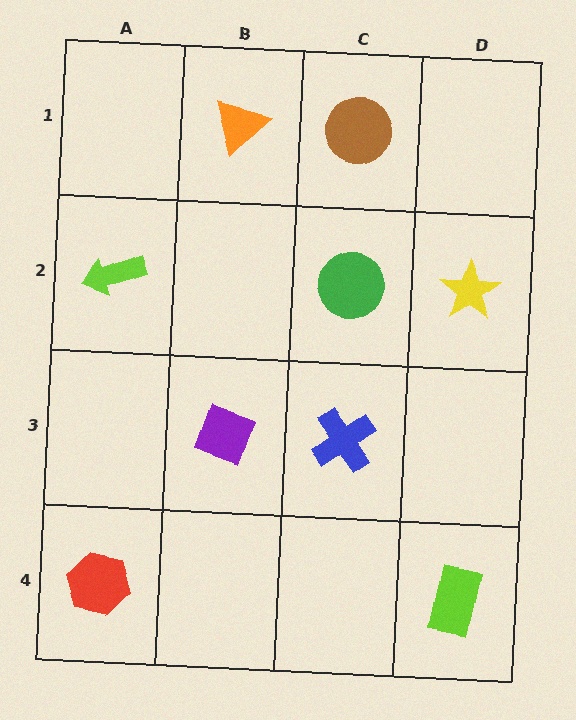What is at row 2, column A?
A lime arrow.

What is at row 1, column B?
An orange triangle.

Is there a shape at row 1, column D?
No, that cell is empty.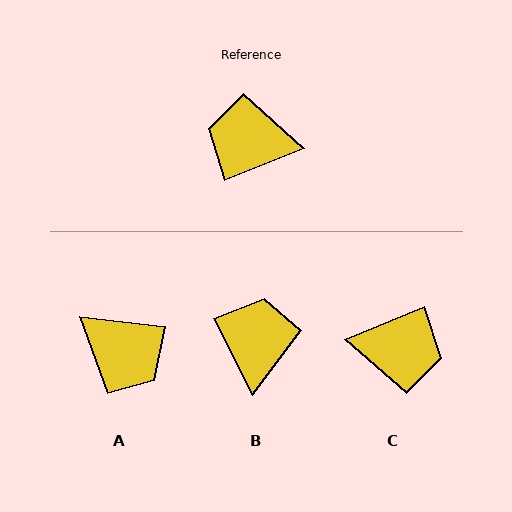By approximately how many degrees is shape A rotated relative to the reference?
Approximately 151 degrees counter-clockwise.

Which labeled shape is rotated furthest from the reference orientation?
C, about 179 degrees away.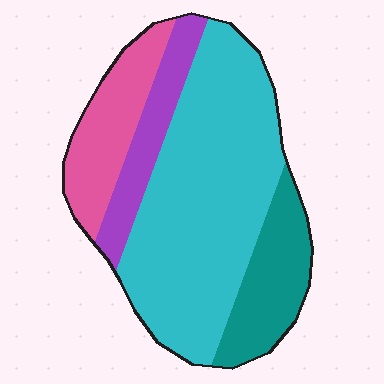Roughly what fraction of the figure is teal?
Teal covers around 15% of the figure.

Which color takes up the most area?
Cyan, at roughly 55%.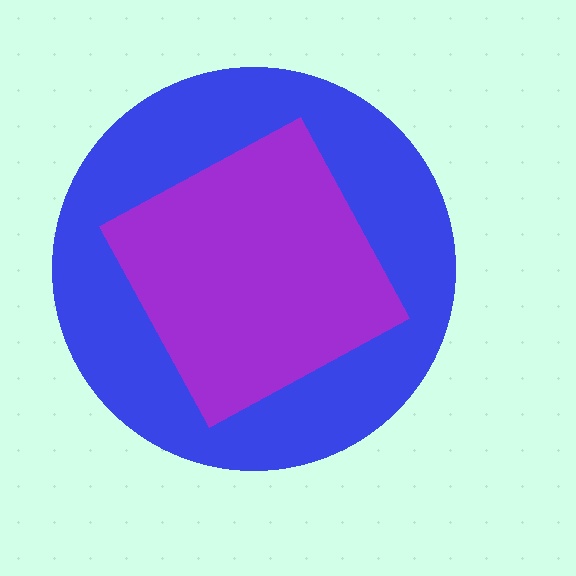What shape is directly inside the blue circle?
The purple square.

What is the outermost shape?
The blue circle.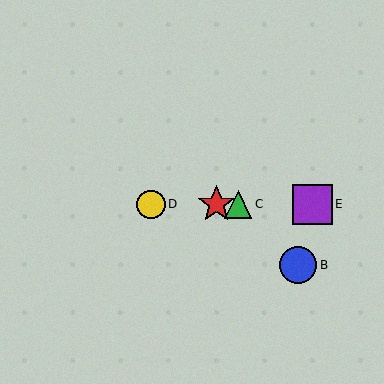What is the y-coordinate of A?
Object A is at y≈204.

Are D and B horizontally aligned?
No, D is at y≈204 and B is at y≈265.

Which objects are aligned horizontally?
Objects A, C, D, E are aligned horizontally.